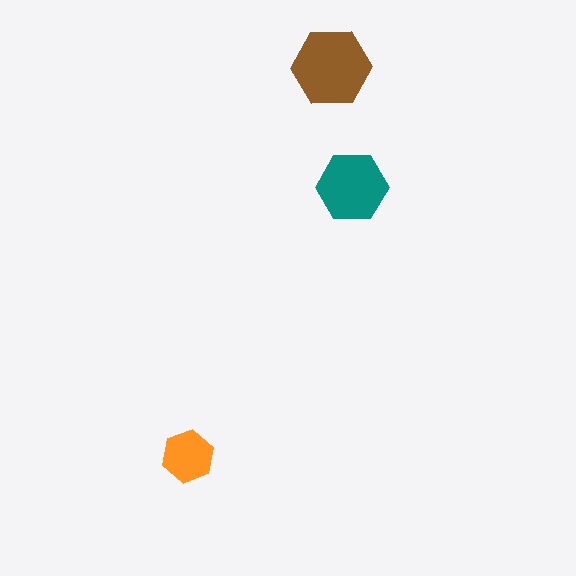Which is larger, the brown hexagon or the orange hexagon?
The brown one.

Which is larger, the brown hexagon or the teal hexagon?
The brown one.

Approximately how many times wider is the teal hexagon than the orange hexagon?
About 1.5 times wider.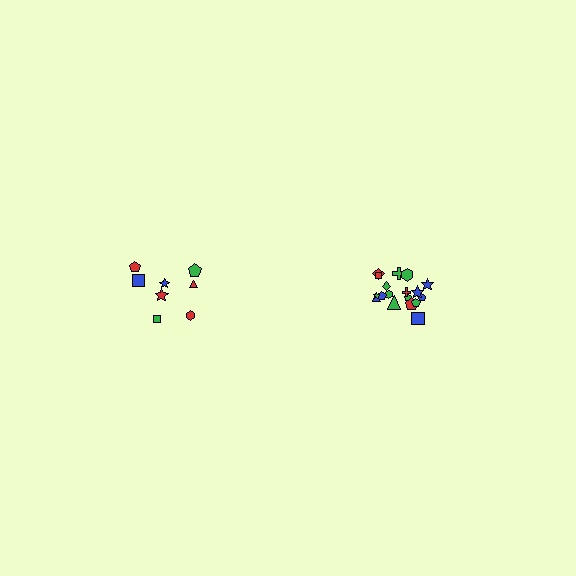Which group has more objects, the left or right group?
The right group.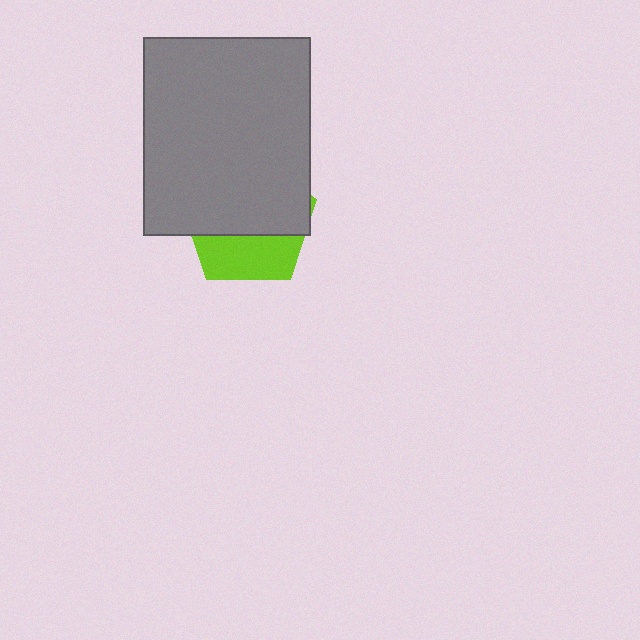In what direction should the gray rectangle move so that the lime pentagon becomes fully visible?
The gray rectangle should move up. That is the shortest direction to clear the overlap and leave the lime pentagon fully visible.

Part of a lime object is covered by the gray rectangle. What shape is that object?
It is a pentagon.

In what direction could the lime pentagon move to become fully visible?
The lime pentagon could move down. That would shift it out from behind the gray rectangle entirely.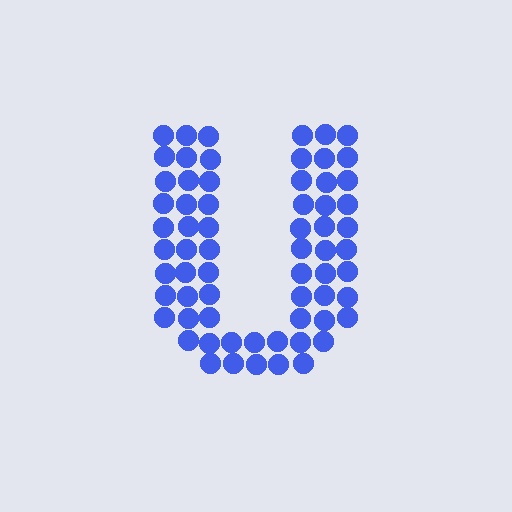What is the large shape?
The large shape is the letter U.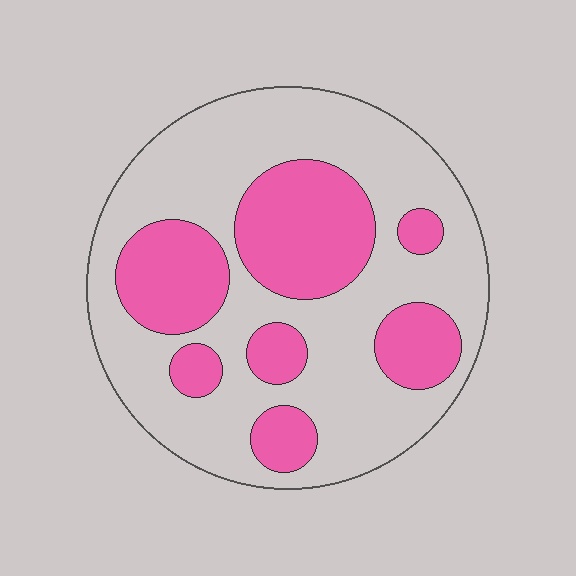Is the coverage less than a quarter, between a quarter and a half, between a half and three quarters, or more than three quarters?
Between a quarter and a half.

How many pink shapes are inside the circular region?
7.